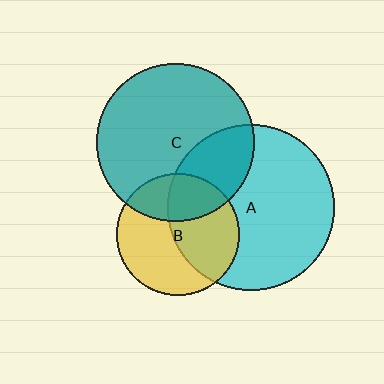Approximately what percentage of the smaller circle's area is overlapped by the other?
Approximately 45%.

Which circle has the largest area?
Circle A (cyan).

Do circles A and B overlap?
Yes.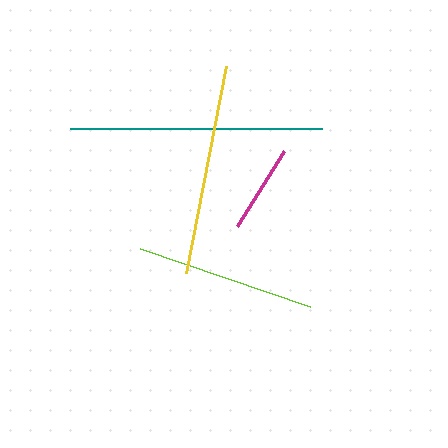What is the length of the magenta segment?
The magenta segment is approximately 89 pixels long.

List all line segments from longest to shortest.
From longest to shortest: teal, yellow, lime, magenta.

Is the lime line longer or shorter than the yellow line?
The yellow line is longer than the lime line.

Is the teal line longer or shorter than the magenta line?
The teal line is longer than the magenta line.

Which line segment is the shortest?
The magenta line is the shortest at approximately 89 pixels.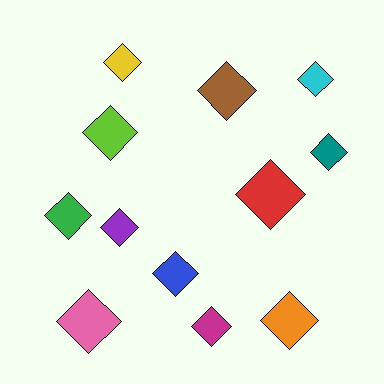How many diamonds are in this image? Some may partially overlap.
There are 12 diamonds.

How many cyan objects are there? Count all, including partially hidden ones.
There is 1 cyan object.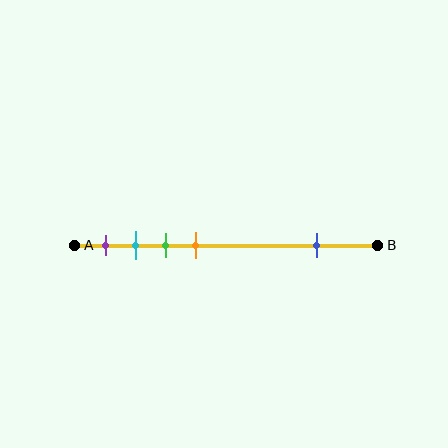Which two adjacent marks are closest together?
The cyan and green marks are the closest adjacent pair.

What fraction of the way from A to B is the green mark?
The green mark is approximately 30% (0.3) of the way from A to B.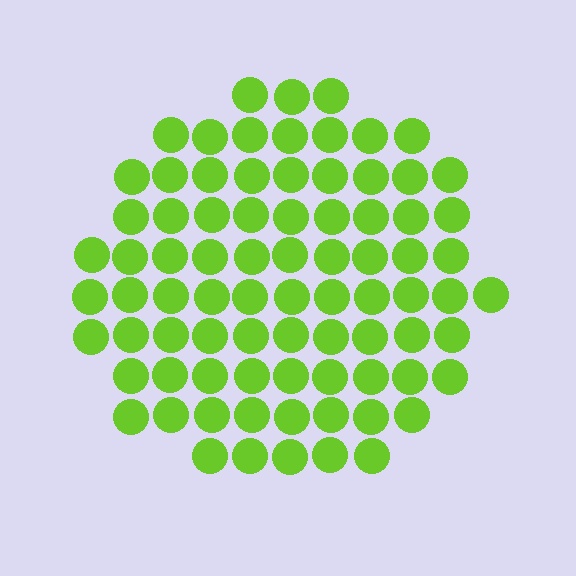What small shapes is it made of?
It is made of small circles.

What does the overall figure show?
The overall figure shows a circle.